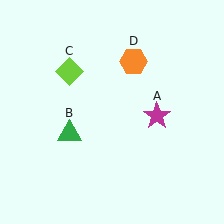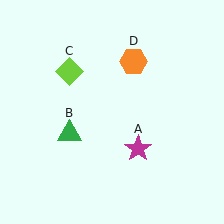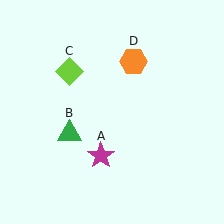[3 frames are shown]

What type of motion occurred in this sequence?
The magenta star (object A) rotated clockwise around the center of the scene.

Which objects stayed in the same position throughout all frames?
Green triangle (object B) and lime diamond (object C) and orange hexagon (object D) remained stationary.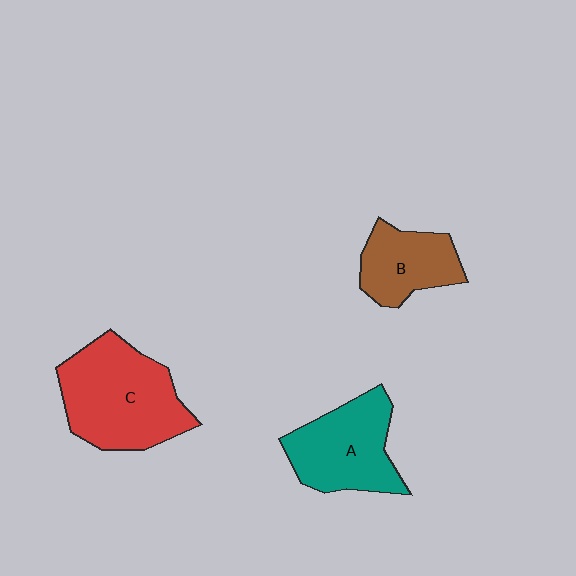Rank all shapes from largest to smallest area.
From largest to smallest: C (red), A (teal), B (brown).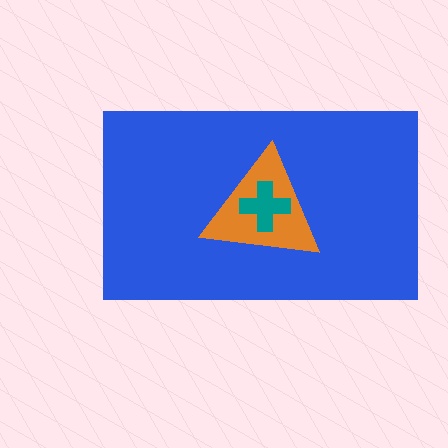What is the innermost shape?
The teal cross.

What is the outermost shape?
The blue rectangle.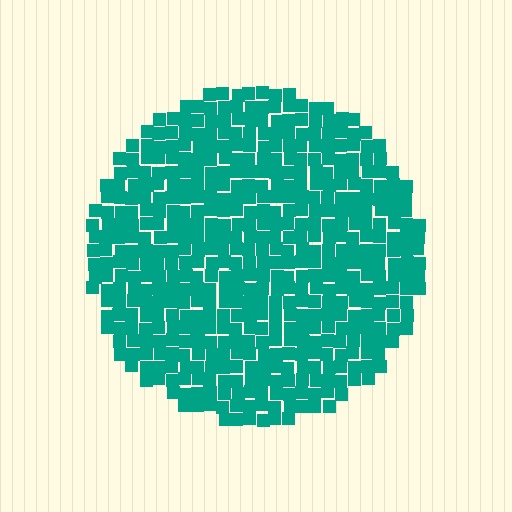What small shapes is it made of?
It is made of small squares.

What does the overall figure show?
The overall figure shows a circle.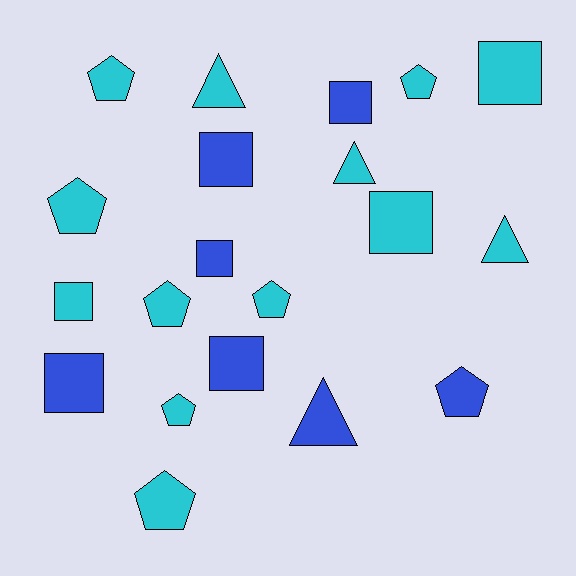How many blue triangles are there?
There is 1 blue triangle.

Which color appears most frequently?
Cyan, with 13 objects.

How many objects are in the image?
There are 20 objects.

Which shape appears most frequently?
Pentagon, with 8 objects.